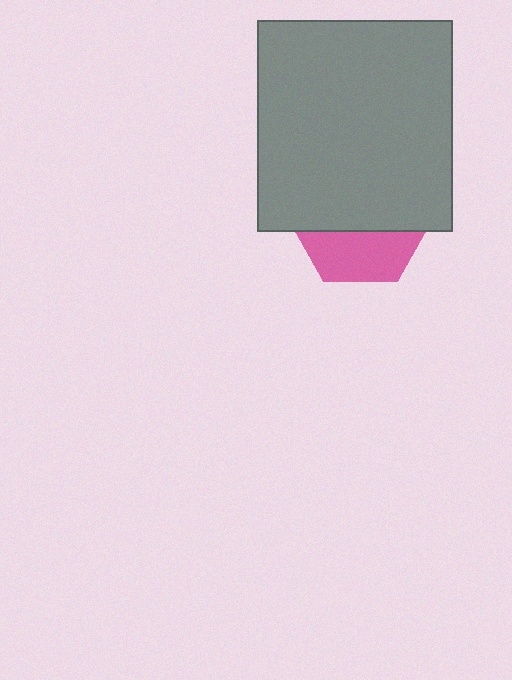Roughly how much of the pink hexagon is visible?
A small part of it is visible (roughly 36%).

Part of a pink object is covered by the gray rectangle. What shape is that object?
It is a hexagon.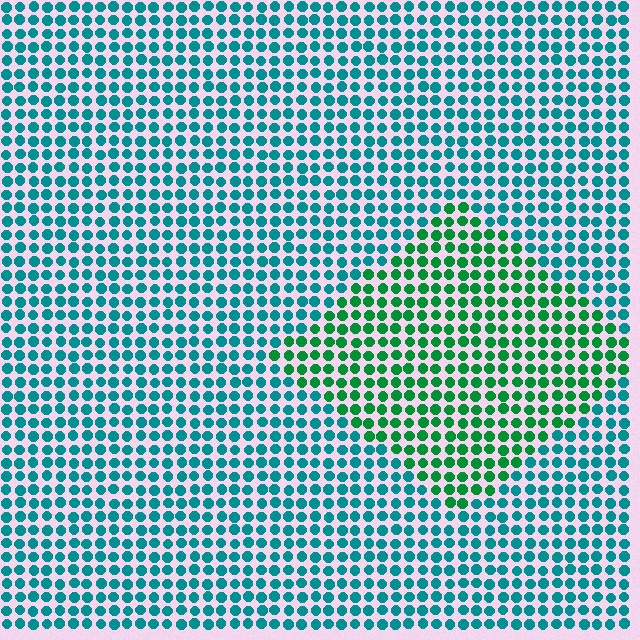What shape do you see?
I see a diamond.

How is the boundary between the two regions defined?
The boundary is defined purely by a slight shift in hue (about 38 degrees). Spacing, size, and orientation are identical on both sides.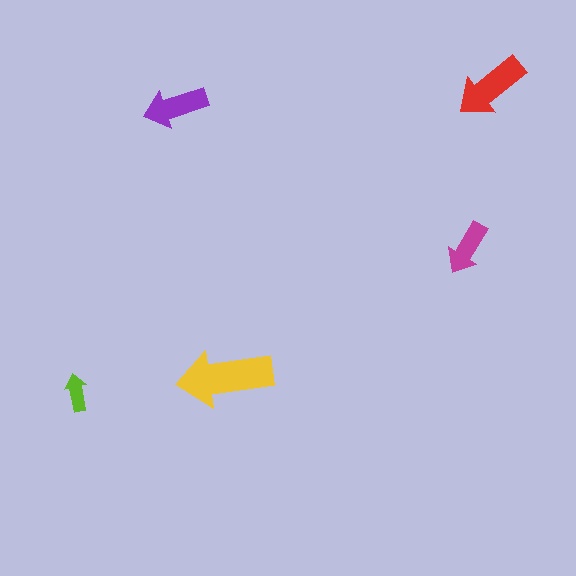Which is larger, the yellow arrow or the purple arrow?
The yellow one.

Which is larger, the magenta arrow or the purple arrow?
The purple one.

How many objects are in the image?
There are 5 objects in the image.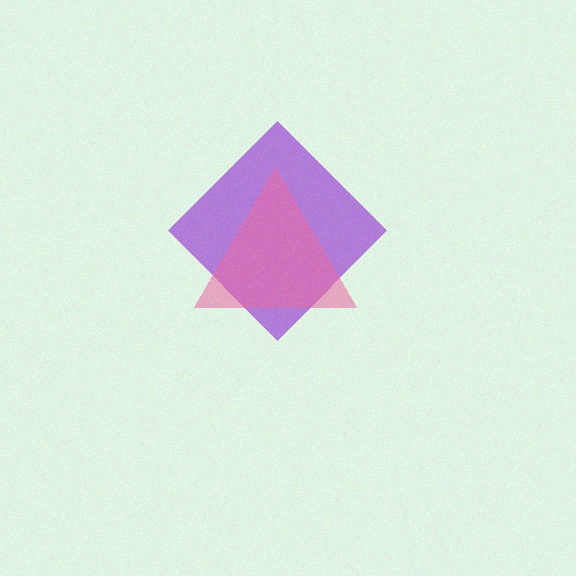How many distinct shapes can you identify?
There are 2 distinct shapes: a purple diamond, a pink triangle.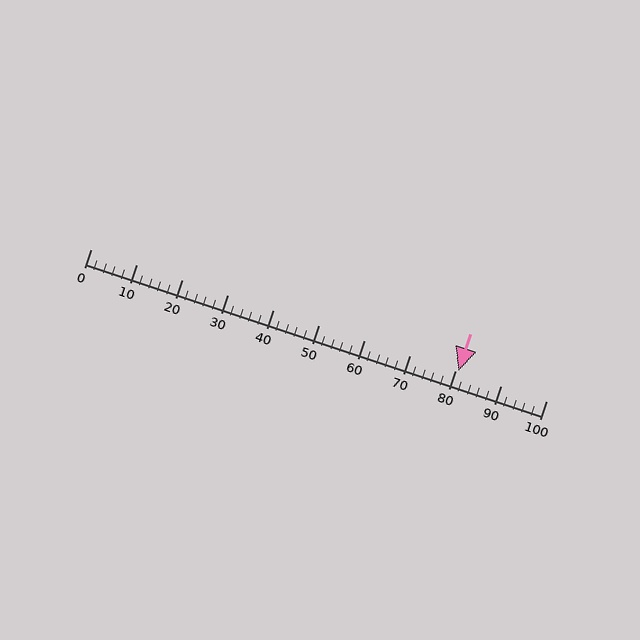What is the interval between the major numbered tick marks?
The major tick marks are spaced 10 units apart.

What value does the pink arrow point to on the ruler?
The pink arrow points to approximately 81.